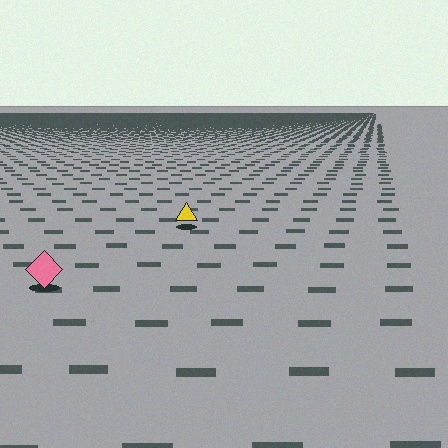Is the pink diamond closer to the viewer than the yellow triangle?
Yes. The pink diamond is closer — you can tell from the texture gradient: the ground texture is coarser near it.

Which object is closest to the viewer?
The pink diamond is closest. The texture marks near it are larger and more spread out.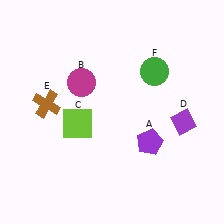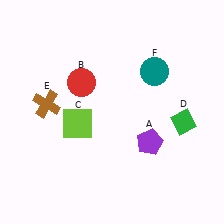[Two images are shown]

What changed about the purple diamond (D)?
In Image 1, D is purple. In Image 2, it changed to green.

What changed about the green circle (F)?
In Image 1, F is green. In Image 2, it changed to teal.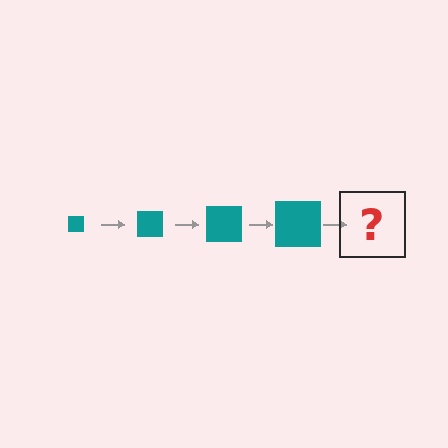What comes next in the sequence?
The next element should be a teal square, larger than the previous one.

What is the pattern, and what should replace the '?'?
The pattern is that the square gets progressively larger each step. The '?' should be a teal square, larger than the previous one.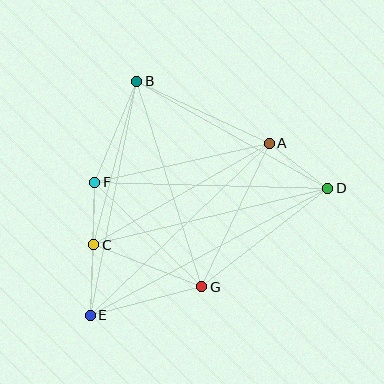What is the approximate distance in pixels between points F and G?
The distance between F and G is approximately 149 pixels.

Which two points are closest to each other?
Points C and F are closest to each other.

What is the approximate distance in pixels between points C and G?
The distance between C and G is approximately 115 pixels.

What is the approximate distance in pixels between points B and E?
The distance between B and E is approximately 239 pixels.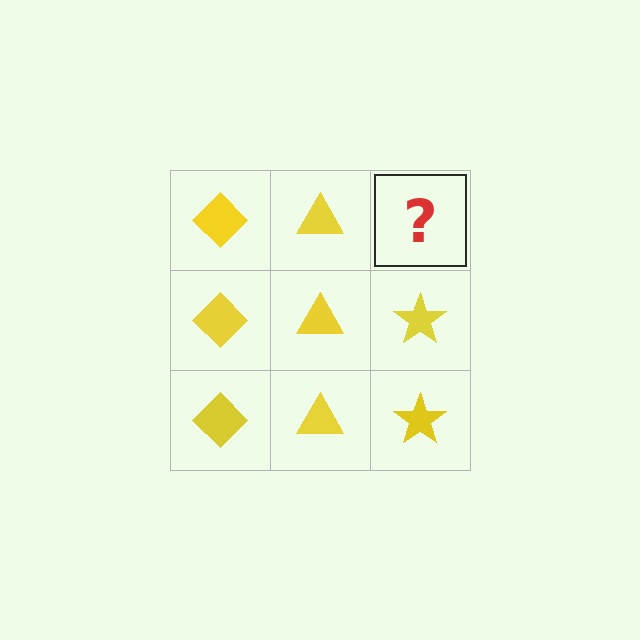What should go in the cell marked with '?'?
The missing cell should contain a yellow star.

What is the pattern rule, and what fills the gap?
The rule is that each column has a consistent shape. The gap should be filled with a yellow star.